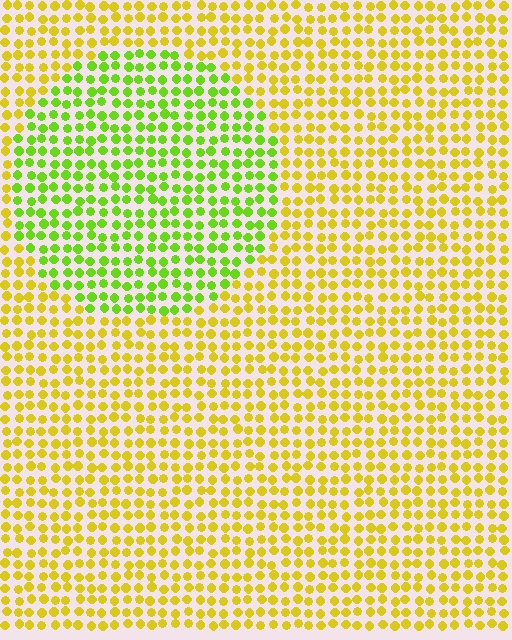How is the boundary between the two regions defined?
The boundary is defined purely by a slight shift in hue (about 41 degrees). Spacing, size, and orientation are identical on both sides.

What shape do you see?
I see a circle.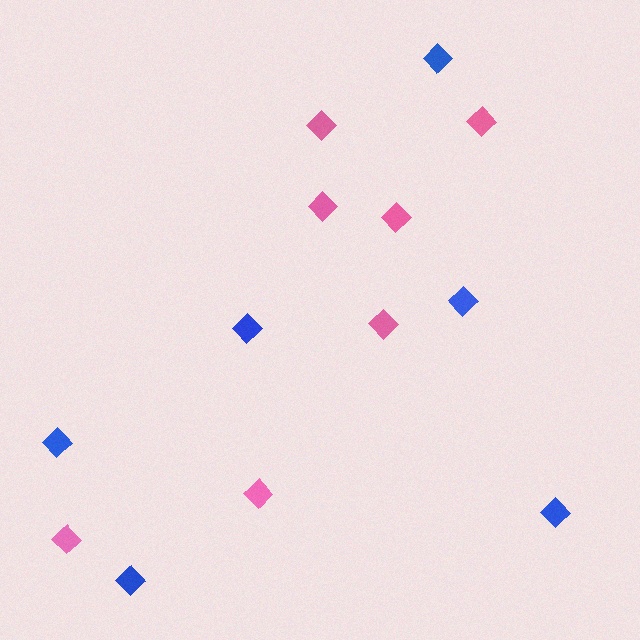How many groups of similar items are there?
There are 2 groups: one group of pink diamonds (7) and one group of blue diamonds (6).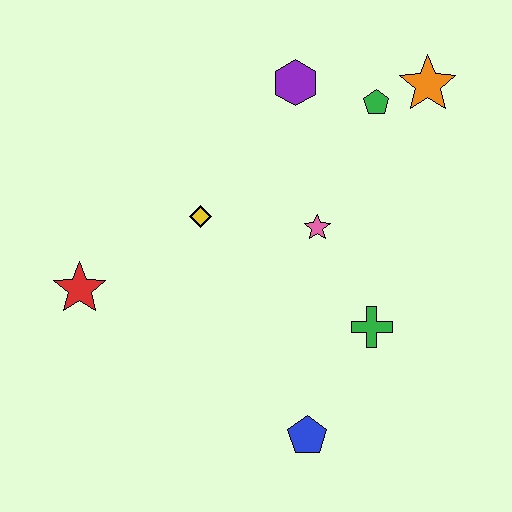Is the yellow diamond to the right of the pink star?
No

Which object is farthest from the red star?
The orange star is farthest from the red star.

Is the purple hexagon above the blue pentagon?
Yes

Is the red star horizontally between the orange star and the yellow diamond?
No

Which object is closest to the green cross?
The pink star is closest to the green cross.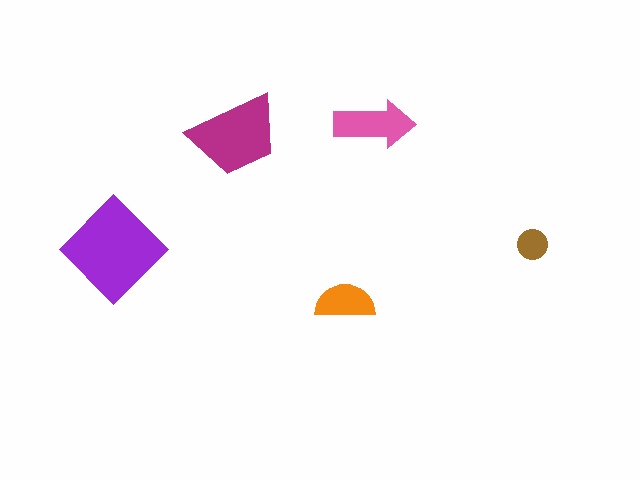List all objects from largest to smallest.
The purple diamond, the magenta trapezoid, the pink arrow, the orange semicircle, the brown circle.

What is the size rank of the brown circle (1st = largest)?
5th.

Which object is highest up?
The pink arrow is topmost.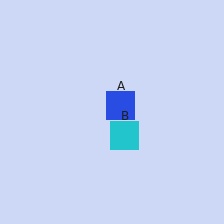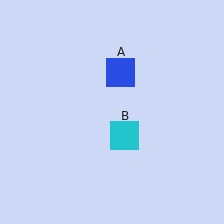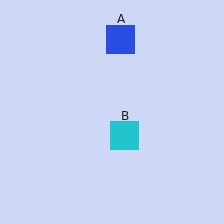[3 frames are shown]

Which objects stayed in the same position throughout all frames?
Cyan square (object B) remained stationary.